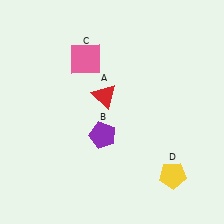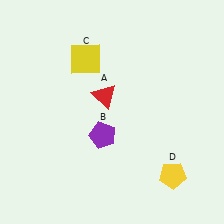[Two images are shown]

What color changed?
The square (C) changed from pink in Image 1 to yellow in Image 2.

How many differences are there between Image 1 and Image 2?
There is 1 difference between the two images.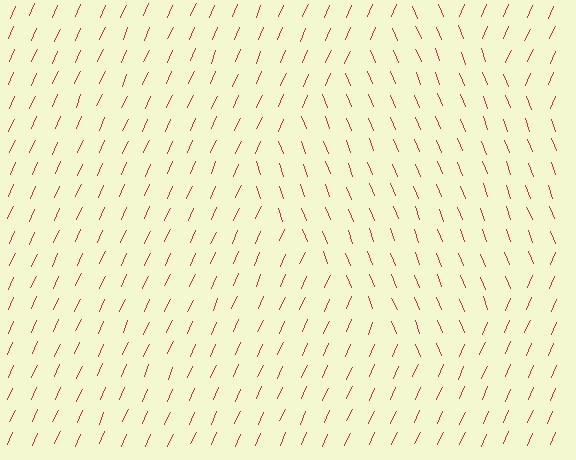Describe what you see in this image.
The image is filled with small red line segments. A diamond region in the image has lines oriented differently from the surrounding lines, creating a visible texture boundary.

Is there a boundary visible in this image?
Yes, there is a texture boundary formed by a change in line orientation.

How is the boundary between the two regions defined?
The boundary is defined purely by a change in line orientation (approximately 45 degrees difference). All lines are the same color and thickness.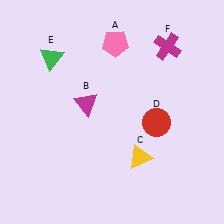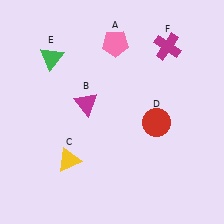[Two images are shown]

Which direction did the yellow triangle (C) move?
The yellow triangle (C) moved left.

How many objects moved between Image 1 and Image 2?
1 object moved between the two images.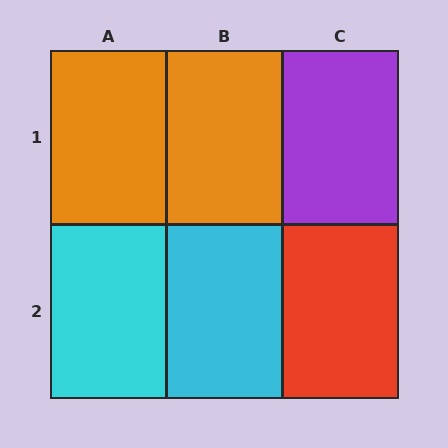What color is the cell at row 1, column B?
Orange.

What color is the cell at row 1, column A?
Orange.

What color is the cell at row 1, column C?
Purple.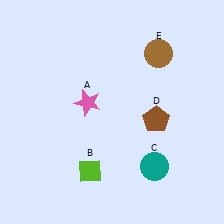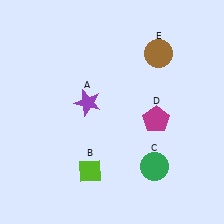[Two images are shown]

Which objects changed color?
A changed from pink to purple. C changed from teal to green. D changed from brown to magenta.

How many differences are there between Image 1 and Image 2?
There are 3 differences between the two images.